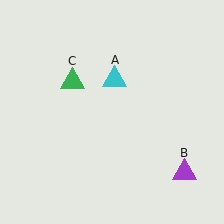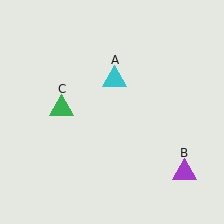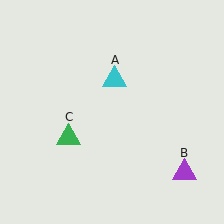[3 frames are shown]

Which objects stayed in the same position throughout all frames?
Cyan triangle (object A) and purple triangle (object B) remained stationary.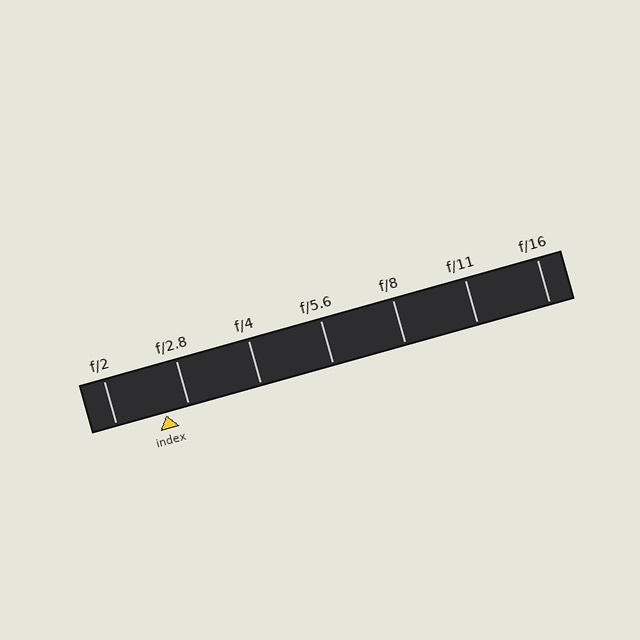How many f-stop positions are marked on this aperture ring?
There are 7 f-stop positions marked.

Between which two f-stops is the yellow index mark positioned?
The index mark is between f/2 and f/2.8.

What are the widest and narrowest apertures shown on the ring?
The widest aperture shown is f/2 and the narrowest is f/16.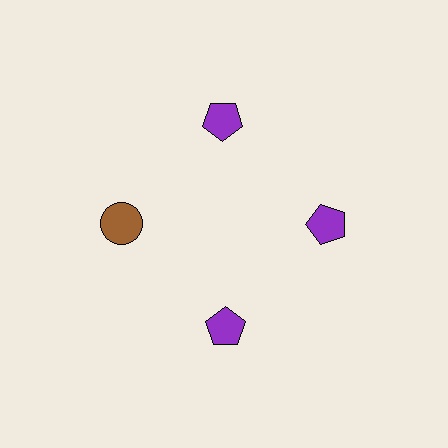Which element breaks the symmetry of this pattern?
The brown circle at roughly the 9 o'clock position breaks the symmetry. All other shapes are purple pentagons.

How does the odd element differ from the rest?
It differs in both color (brown instead of purple) and shape (circle instead of pentagon).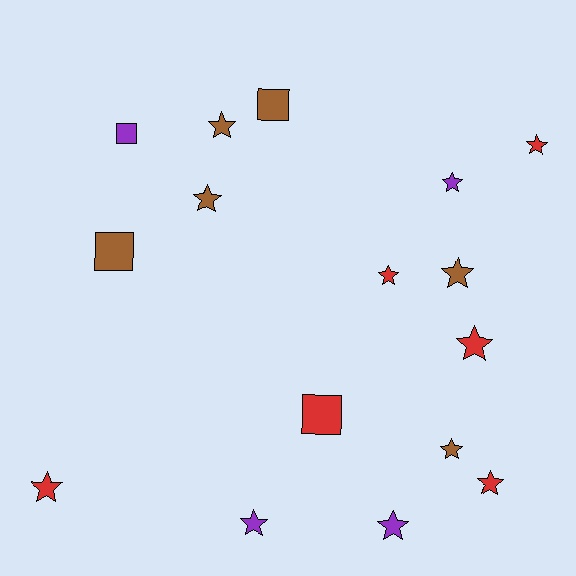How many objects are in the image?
There are 16 objects.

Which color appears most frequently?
Brown, with 6 objects.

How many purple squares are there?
There is 1 purple square.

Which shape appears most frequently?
Star, with 12 objects.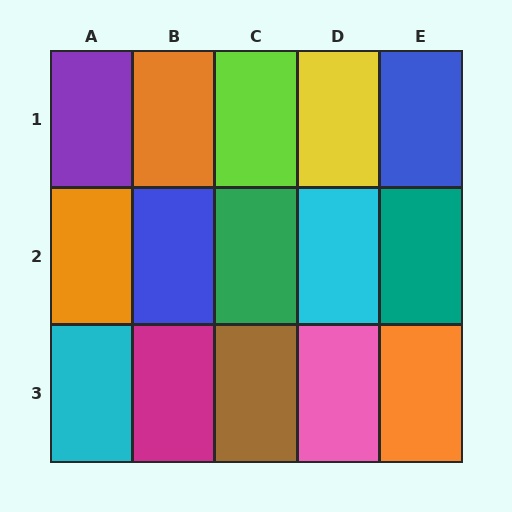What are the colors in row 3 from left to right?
Cyan, magenta, brown, pink, orange.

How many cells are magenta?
1 cell is magenta.